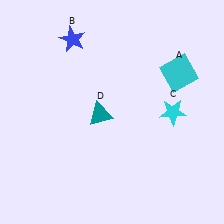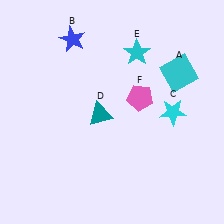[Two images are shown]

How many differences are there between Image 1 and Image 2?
There are 2 differences between the two images.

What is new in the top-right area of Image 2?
A cyan star (E) was added in the top-right area of Image 2.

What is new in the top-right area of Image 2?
A pink pentagon (F) was added in the top-right area of Image 2.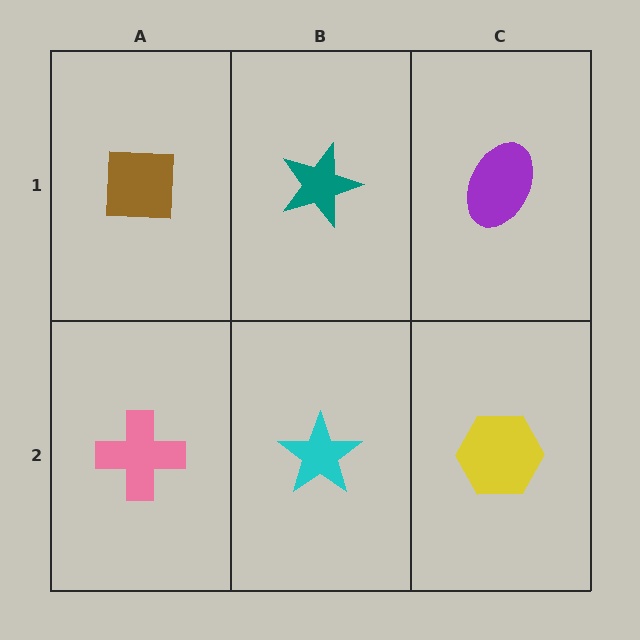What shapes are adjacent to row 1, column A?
A pink cross (row 2, column A), a teal star (row 1, column B).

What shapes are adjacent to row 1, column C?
A yellow hexagon (row 2, column C), a teal star (row 1, column B).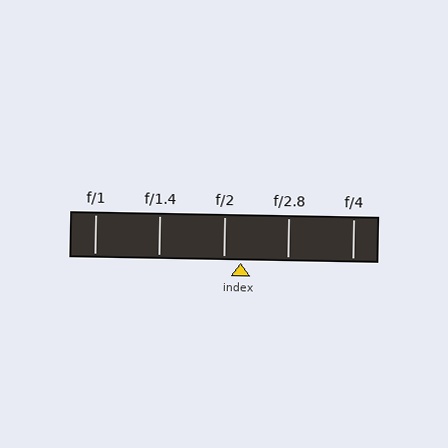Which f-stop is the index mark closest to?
The index mark is closest to f/2.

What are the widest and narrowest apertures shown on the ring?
The widest aperture shown is f/1 and the narrowest is f/4.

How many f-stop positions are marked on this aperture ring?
There are 5 f-stop positions marked.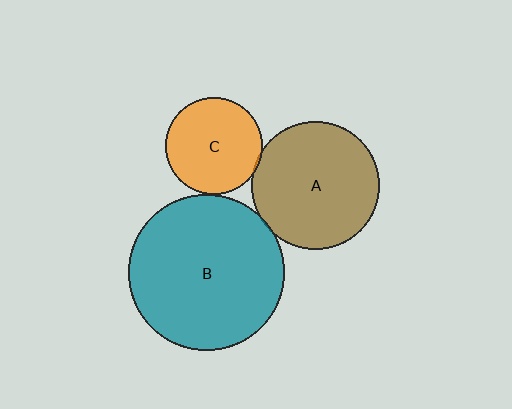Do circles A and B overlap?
Yes.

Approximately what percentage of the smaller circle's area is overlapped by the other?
Approximately 5%.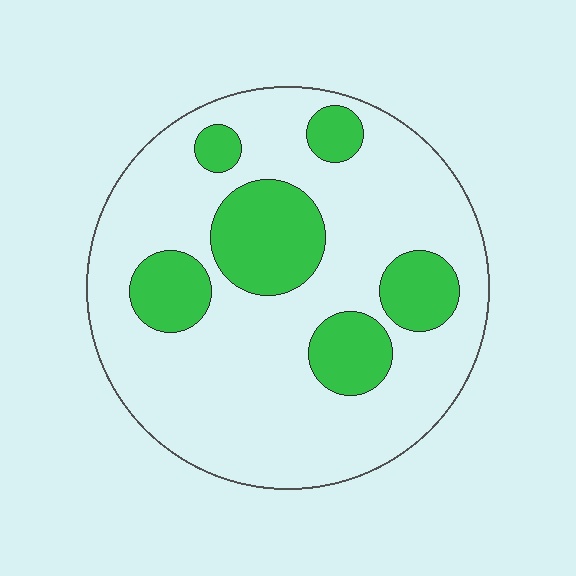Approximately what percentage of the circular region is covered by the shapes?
Approximately 25%.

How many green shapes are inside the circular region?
6.